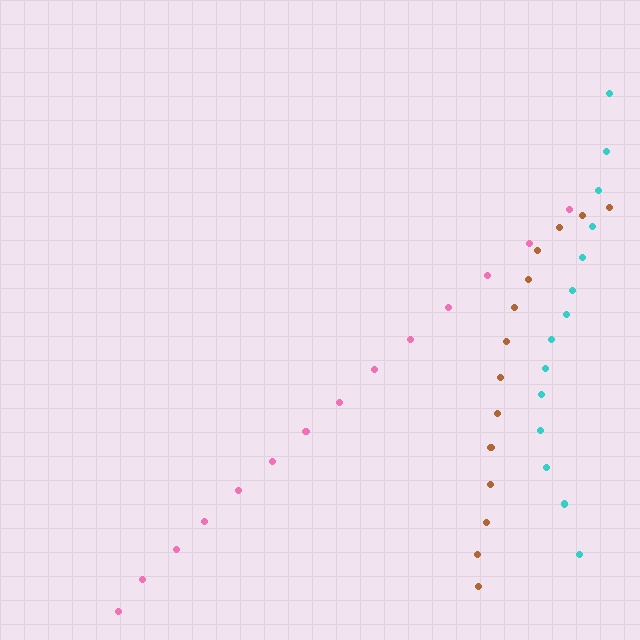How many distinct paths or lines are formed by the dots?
There are 3 distinct paths.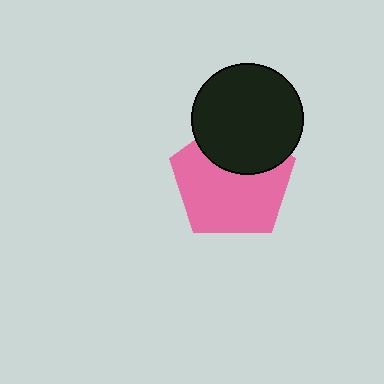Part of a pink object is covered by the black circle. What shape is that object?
It is a pentagon.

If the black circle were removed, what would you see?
You would see the complete pink pentagon.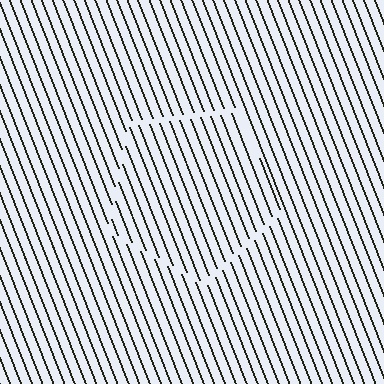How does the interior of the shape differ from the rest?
The interior of the shape contains the same grating, shifted by half a period — the contour is defined by the phase discontinuity where line-ends from the inner and outer gratings abut.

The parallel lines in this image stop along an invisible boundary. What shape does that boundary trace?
An illusory pentagon. The interior of the shape contains the same grating, shifted by half a period — the contour is defined by the phase discontinuity where line-ends from the inner and outer gratings abut.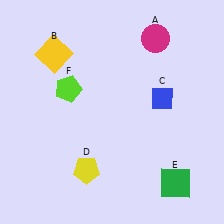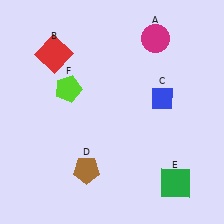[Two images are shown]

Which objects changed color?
B changed from yellow to red. D changed from yellow to brown.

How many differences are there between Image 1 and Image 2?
There are 2 differences between the two images.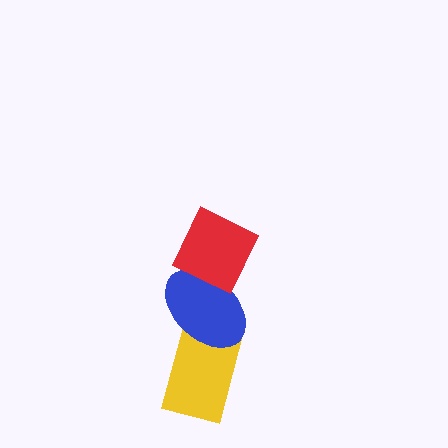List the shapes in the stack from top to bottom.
From top to bottom: the red diamond, the blue ellipse, the yellow rectangle.